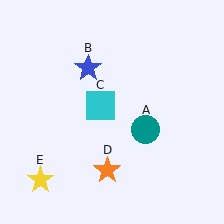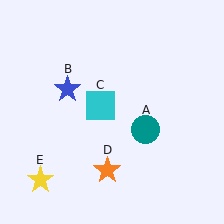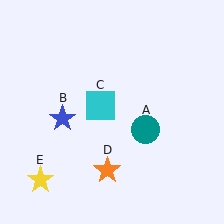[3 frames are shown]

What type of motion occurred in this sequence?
The blue star (object B) rotated counterclockwise around the center of the scene.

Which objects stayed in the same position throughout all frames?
Teal circle (object A) and cyan square (object C) and orange star (object D) and yellow star (object E) remained stationary.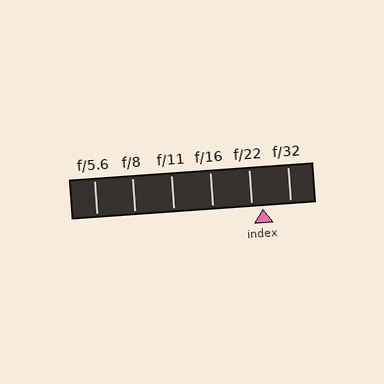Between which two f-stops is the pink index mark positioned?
The index mark is between f/22 and f/32.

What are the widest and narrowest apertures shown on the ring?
The widest aperture shown is f/5.6 and the narrowest is f/32.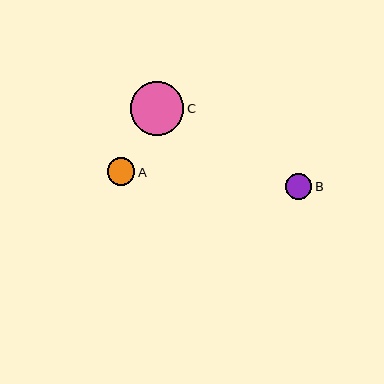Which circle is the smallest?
Circle B is the smallest with a size of approximately 26 pixels.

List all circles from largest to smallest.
From largest to smallest: C, A, B.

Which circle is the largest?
Circle C is the largest with a size of approximately 53 pixels.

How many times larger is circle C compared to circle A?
Circle C is approximately 1.9 times the size of circle A.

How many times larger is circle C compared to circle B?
Circle C is approximately 2.0 times the size of circle B.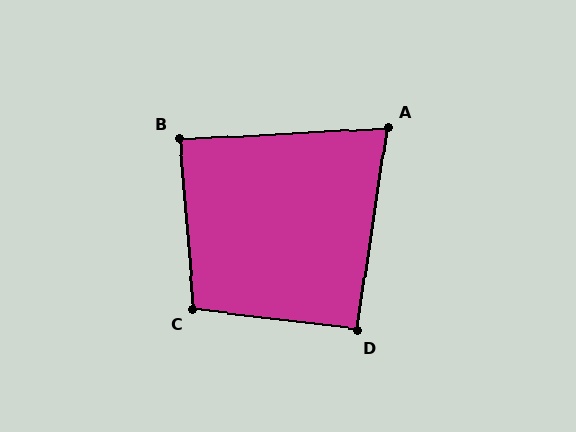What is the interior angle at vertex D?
Approximately 92 degrees (approximately right).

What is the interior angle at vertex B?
Approximately 88 degrees (approximately right).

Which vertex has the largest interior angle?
C, at approximately 102 degrees.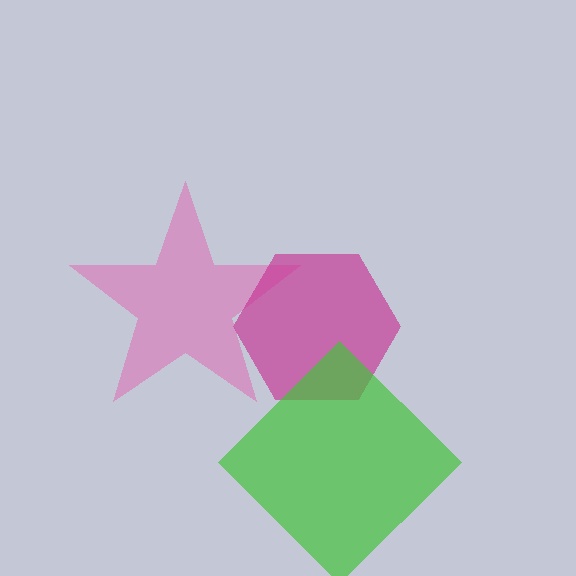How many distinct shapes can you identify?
There are 3 distinct shapes: a pink star, a magenta hexagon, a green diamond.